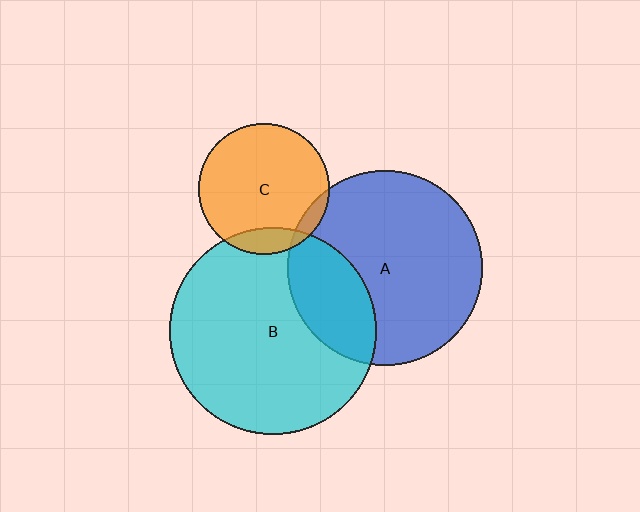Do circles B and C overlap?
Yes.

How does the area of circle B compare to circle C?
Approximately 2.5 times.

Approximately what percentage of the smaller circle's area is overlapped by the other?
Approximately 10%.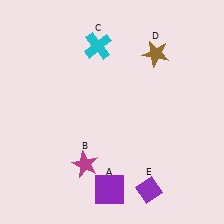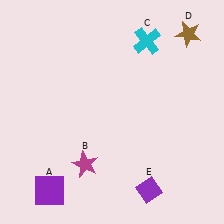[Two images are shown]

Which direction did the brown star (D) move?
The brown star (D) moved right.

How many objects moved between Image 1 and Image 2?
3 objects moved between the two images.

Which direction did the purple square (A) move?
The purple square (A) moved left.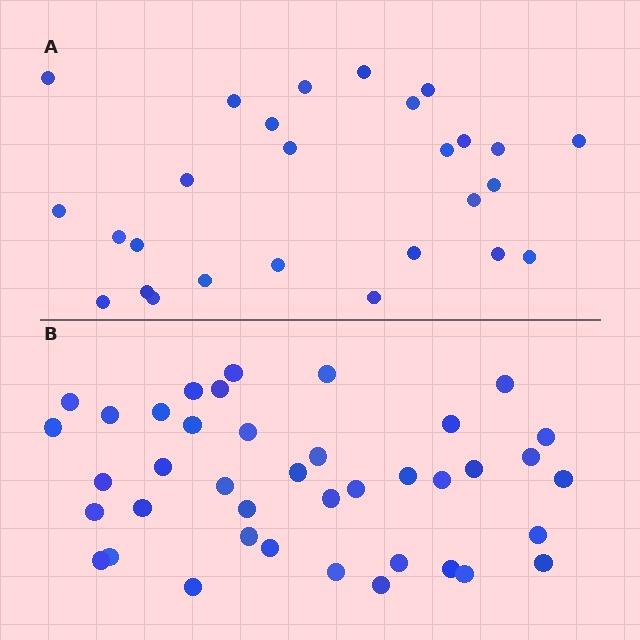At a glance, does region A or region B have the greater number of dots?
Region B (the bottom region) has more dots.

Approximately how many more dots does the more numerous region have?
Region B has approximately 15 more dots than region A.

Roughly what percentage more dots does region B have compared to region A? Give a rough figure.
About 50% more.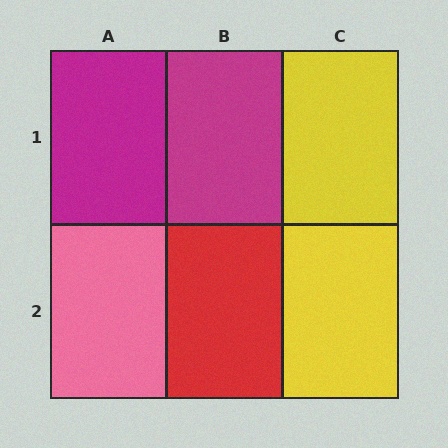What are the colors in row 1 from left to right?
Magenta, magenta, yellow.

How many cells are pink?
1 cell is pink.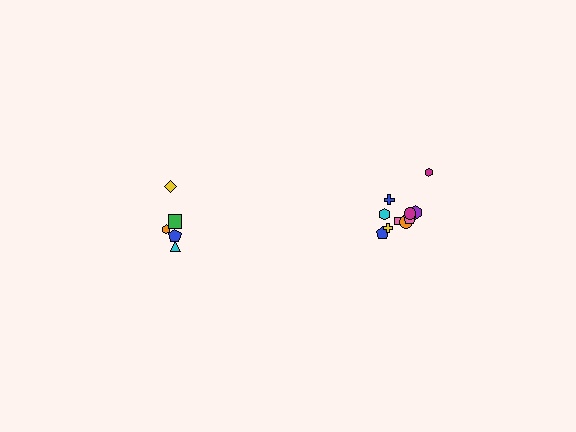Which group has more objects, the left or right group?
The right group.